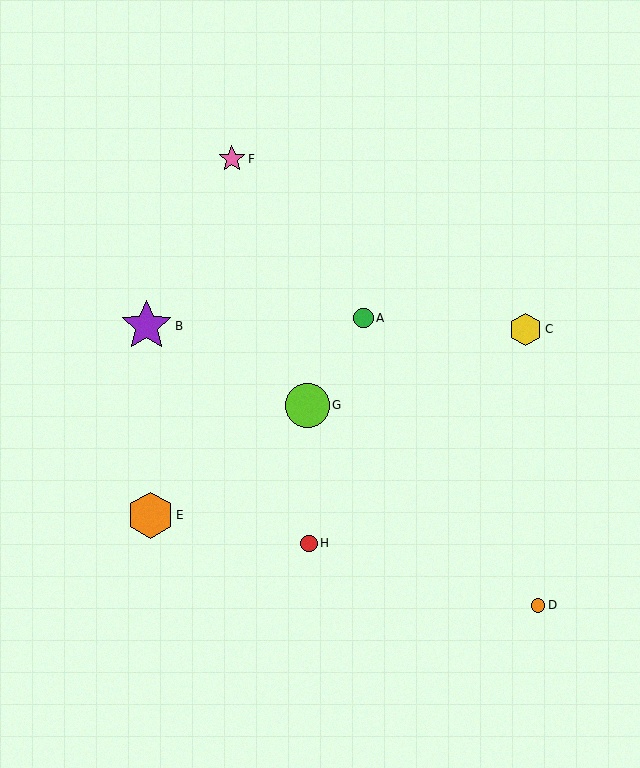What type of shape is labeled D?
Shape D is an orange circle.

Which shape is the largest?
The purple star (labeled B) is the largest.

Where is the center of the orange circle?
The center of the orange circle is at (538, 605).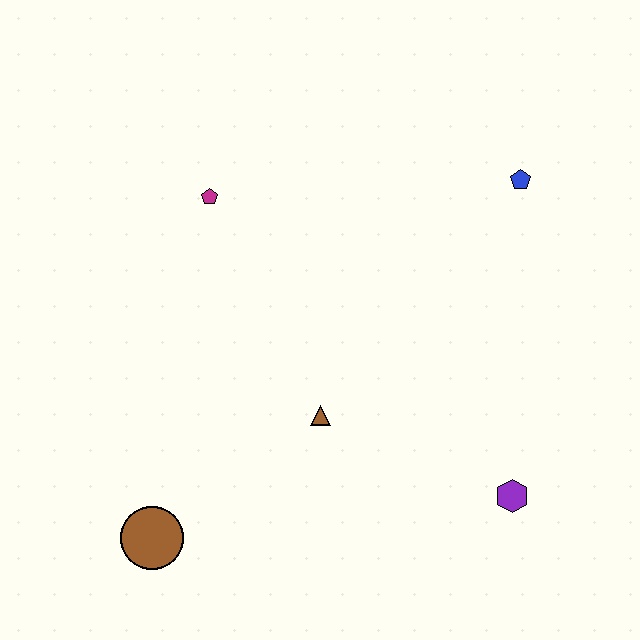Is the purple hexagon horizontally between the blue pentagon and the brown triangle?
Yes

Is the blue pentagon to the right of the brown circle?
Yes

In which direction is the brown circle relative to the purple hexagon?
The brown circle is to the left of the purple hexagon.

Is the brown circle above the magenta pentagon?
No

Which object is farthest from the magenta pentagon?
The purple hexagon is farthest from the magenta pentagon.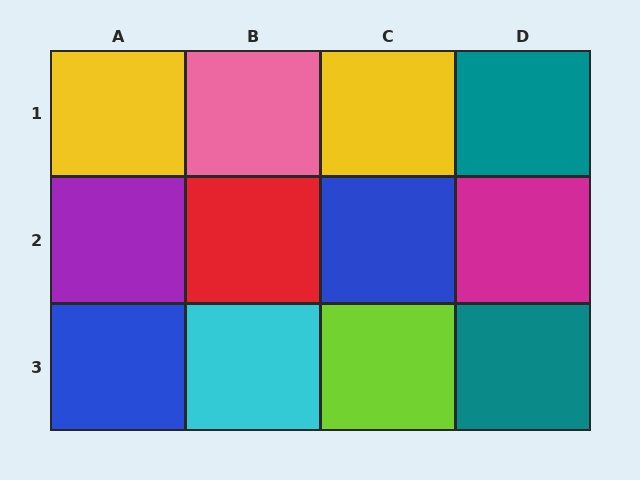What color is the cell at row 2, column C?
Blue.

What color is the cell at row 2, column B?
Red.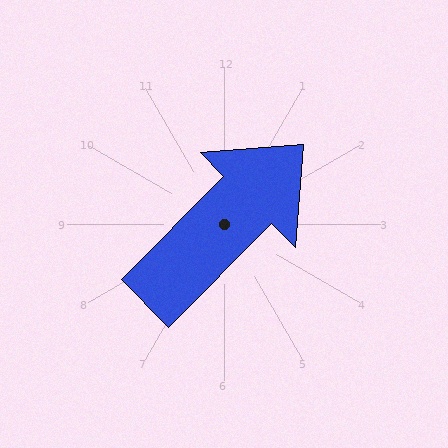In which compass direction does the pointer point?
Northeast.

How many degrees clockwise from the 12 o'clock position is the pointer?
Approximately 45 degrees.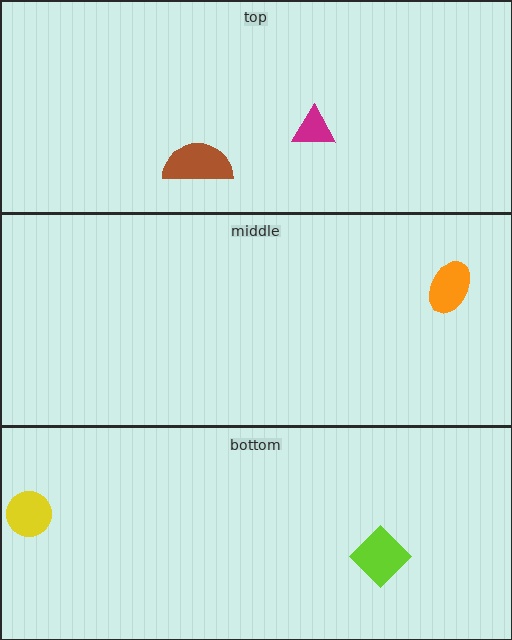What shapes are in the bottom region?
The yellow circle, the lime diamond.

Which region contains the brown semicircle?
The top region.